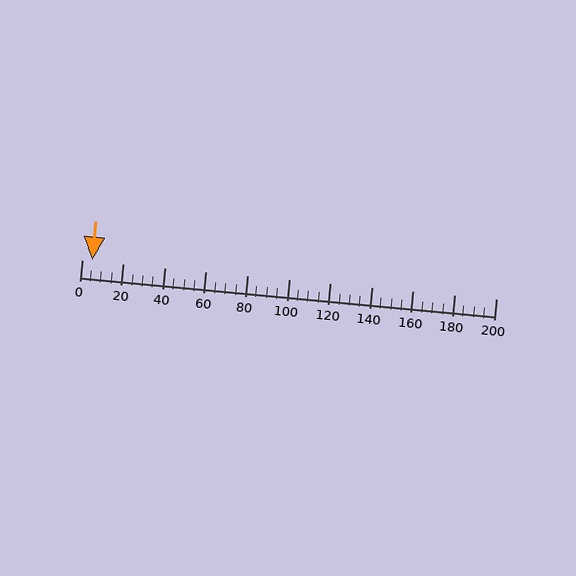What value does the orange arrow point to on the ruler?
The orange arrow points to approximately 5.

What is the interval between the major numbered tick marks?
The major tick marks are spaced 20 units apart.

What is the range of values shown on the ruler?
The ruler shows values from 0 to 200.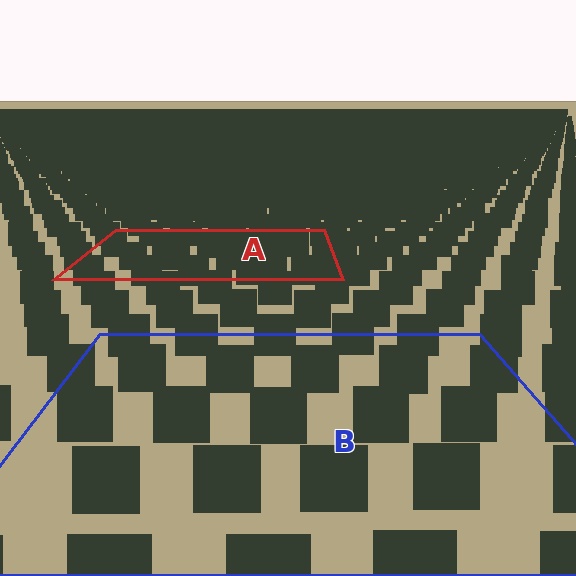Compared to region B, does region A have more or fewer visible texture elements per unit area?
Region A has more texture elements per unit area — they are packed more densely because it is farther away.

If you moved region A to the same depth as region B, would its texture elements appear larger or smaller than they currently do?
They would appear larger. At a closer depth, the same texture elements are projected at a bigger on-screen size.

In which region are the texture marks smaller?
The texture marks are smaller in region A, because it is farther away.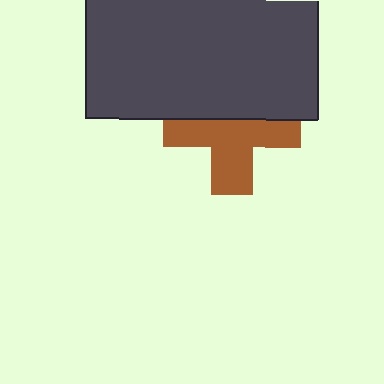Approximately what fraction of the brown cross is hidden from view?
Roughly 40% of the brown cross is hidden behind the dark gray rectangle.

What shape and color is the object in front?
The object in front is a dark gray rectangle.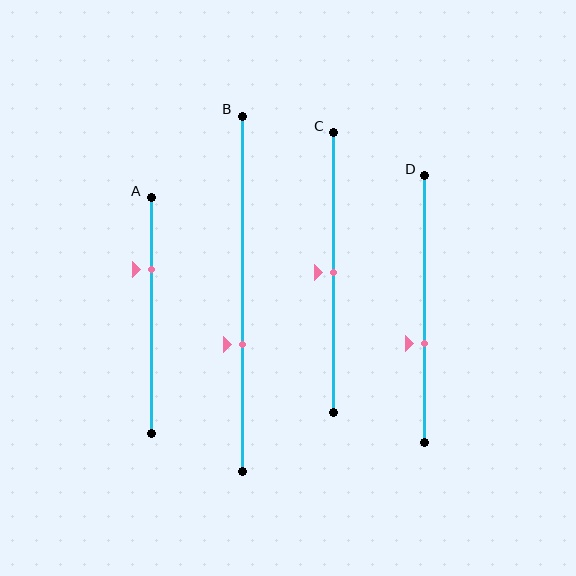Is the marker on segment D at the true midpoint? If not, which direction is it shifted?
No, the marker on segment D is shifted downward by about 13% of the segment length.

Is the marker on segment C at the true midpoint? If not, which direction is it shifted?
Yes, the marker on segment C is at the true midpoint.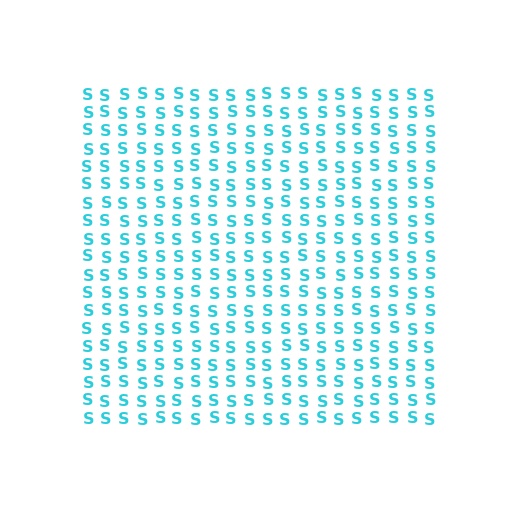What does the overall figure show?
The overall figure shows a square.